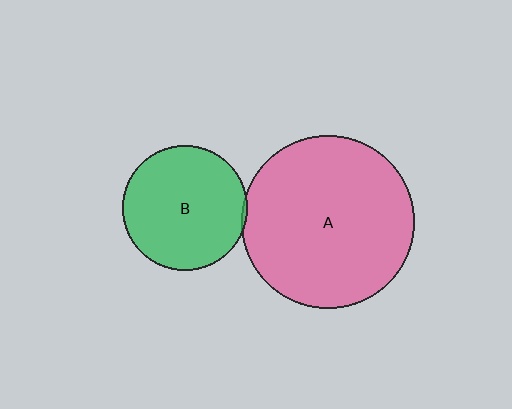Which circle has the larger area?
Circle A (pink).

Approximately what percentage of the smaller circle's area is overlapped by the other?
Approximately 5%.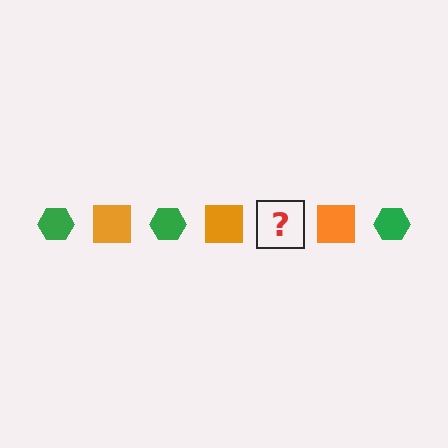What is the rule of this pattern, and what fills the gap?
The rule is that the pattern alternates between green hexagon and orange square. The gap should be filled with a green hexagon.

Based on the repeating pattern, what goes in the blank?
The blank should be a green hexagon.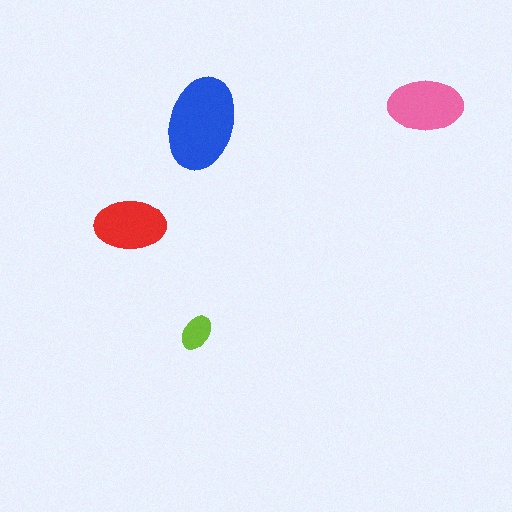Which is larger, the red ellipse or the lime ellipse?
The red one.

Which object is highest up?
The pink ellipse is topmost.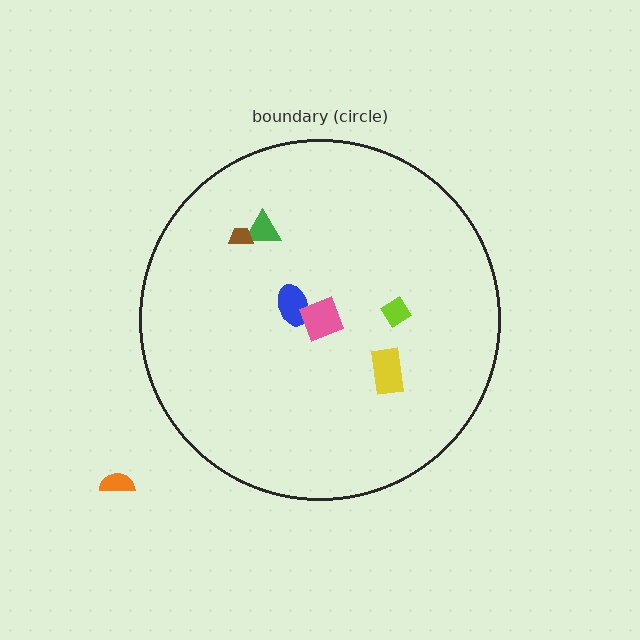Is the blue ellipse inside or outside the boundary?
Inside.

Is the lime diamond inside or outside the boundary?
Inside.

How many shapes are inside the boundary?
6 inside, 1 outside.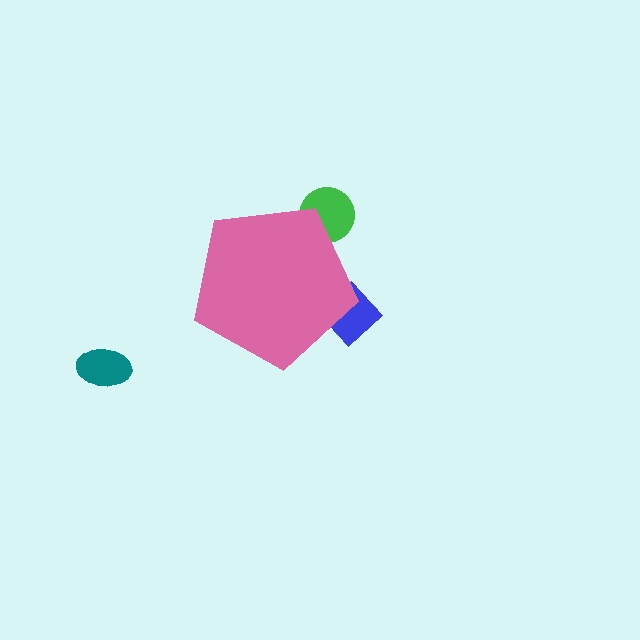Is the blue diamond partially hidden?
Yes, the blue diamond is partially hidden behind the pink pentagon.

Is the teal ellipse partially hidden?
No, the teal ellipse is fully visible.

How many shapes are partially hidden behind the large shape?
2 shapes are partially hidden.